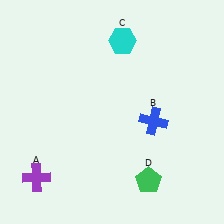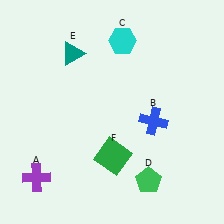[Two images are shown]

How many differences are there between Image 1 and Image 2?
There are 2 differences between the two images.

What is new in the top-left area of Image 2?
A teal triangle (E) was added in the top-left area of Image 2.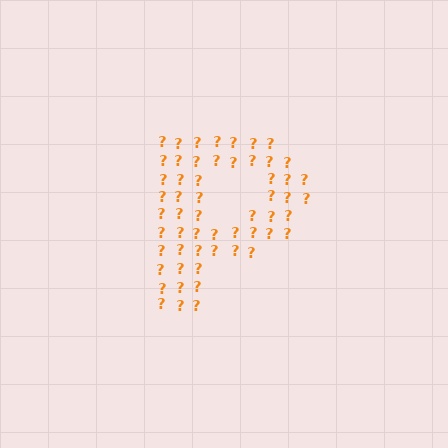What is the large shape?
The large shape is the letter P.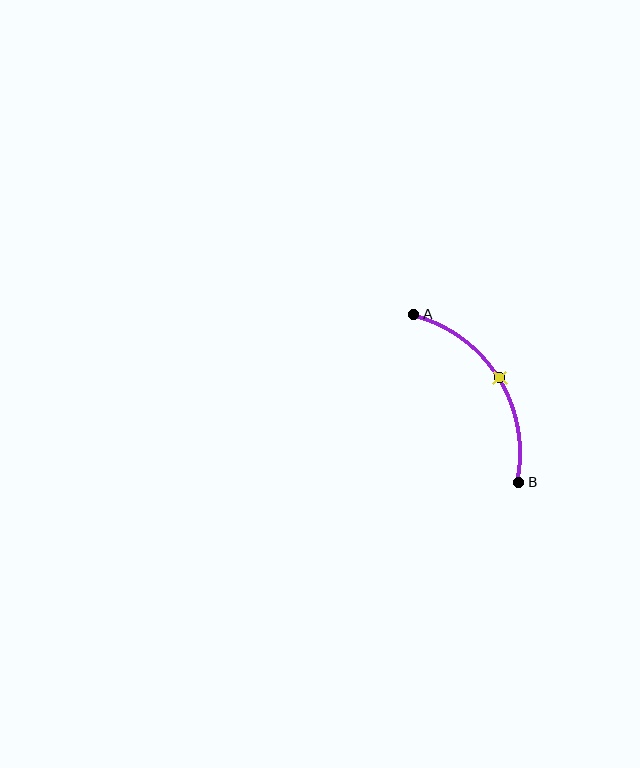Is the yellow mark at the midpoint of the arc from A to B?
Yes. The yellow mark lies on the arc at equal arc-length from both A and B — it is the arc midpoint.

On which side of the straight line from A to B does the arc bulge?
The arc bulges to the right of the straight line connecting A and B.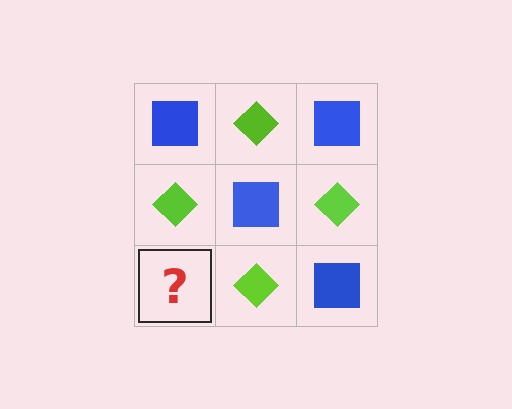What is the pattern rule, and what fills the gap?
The rule is that it alternates blue square and lime diamond in a checkerboard pattern. The gap should be filled with a blue square.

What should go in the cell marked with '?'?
The missing cell should contain a blue square.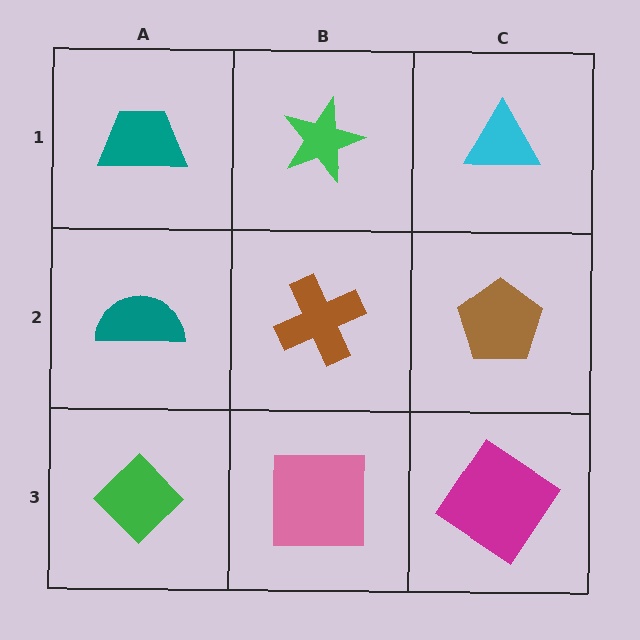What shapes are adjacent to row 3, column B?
A brown cross (row 2, column B), a green diamond (row 3, column A), a magenta diamond (row 3, column C).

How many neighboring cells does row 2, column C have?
3.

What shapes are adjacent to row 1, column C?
A brown pentagon (row 2, column C), a green star (row 1, column B).